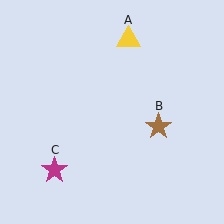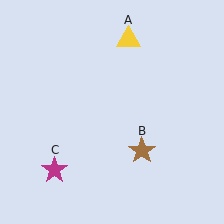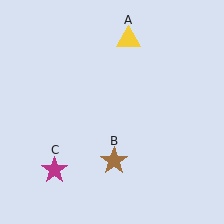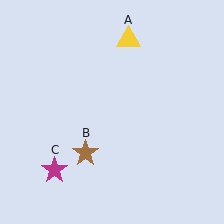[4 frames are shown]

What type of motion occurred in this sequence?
The brown star (object B) rotated clockwise around the center of the scene.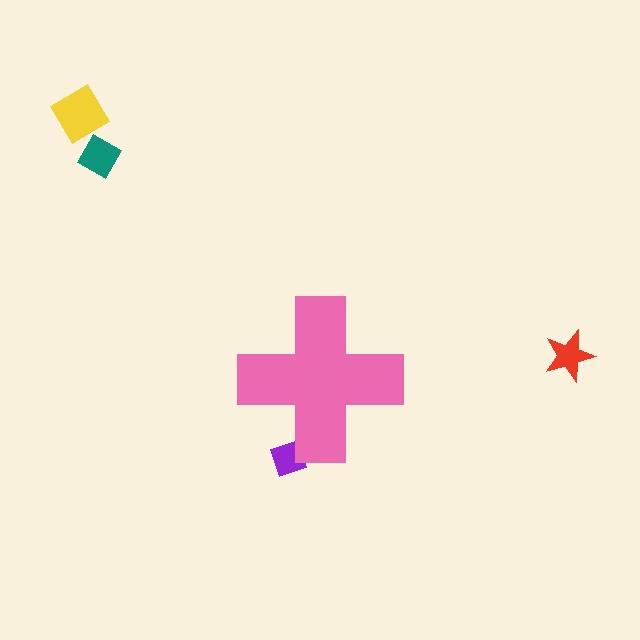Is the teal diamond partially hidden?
No, the teal diamond is fully visible.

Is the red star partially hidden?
No, the red star is fully visible.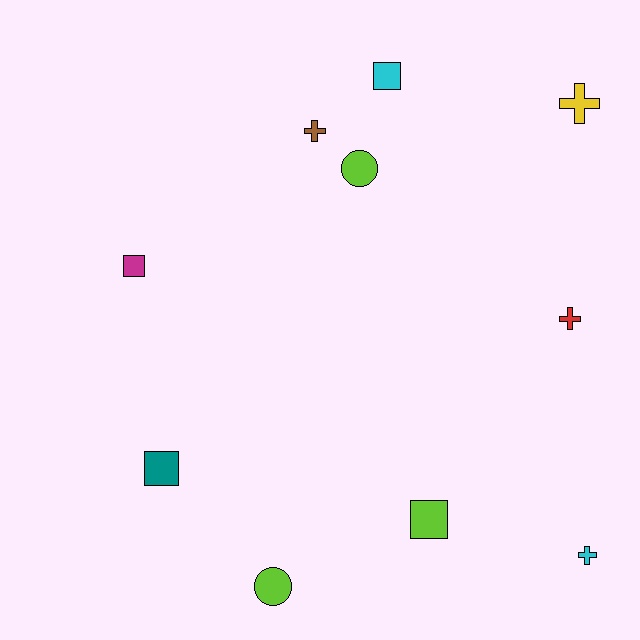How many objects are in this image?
There are 10 objects.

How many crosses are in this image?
There are 4 crosses.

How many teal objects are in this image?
There is 1 teal object.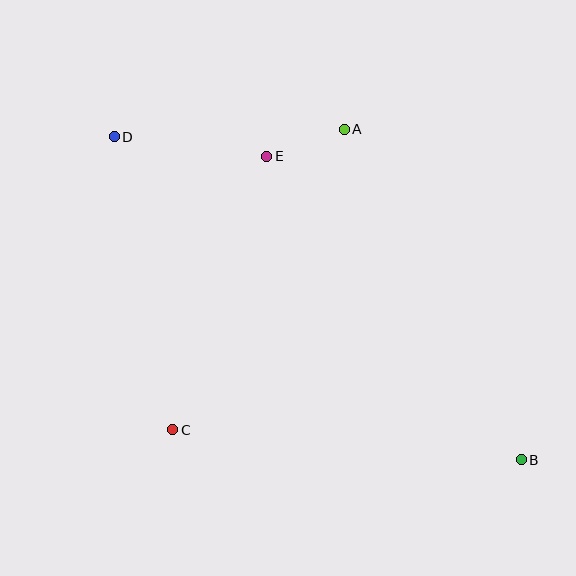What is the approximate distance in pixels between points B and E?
The distance between B and E is approximately 396 pixels.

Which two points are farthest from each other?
Points B and D are farthest from each other.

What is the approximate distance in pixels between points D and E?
The distance between D and E is approximately 153 pixels.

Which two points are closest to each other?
Points A and E are closest to each other.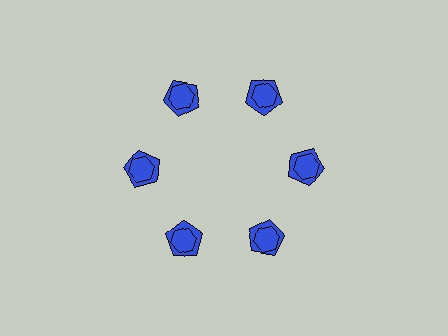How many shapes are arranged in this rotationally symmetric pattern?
There are 12 shapes, arranged in 6 groups of 2.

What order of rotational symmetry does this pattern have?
This pattern has 6-fold rotational symmetry.